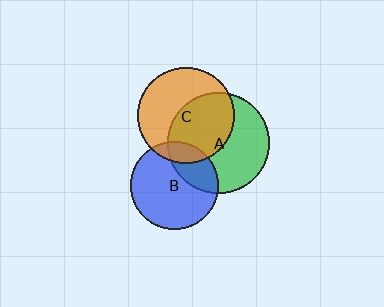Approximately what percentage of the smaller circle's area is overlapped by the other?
Approximately 25%.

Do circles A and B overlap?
Yes.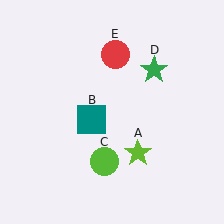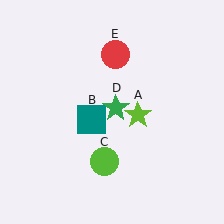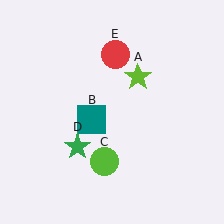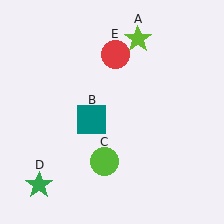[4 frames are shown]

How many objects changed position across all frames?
2 objects changed position: lime star (object A), green star (object D).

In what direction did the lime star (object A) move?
The lime star (object A) moved up.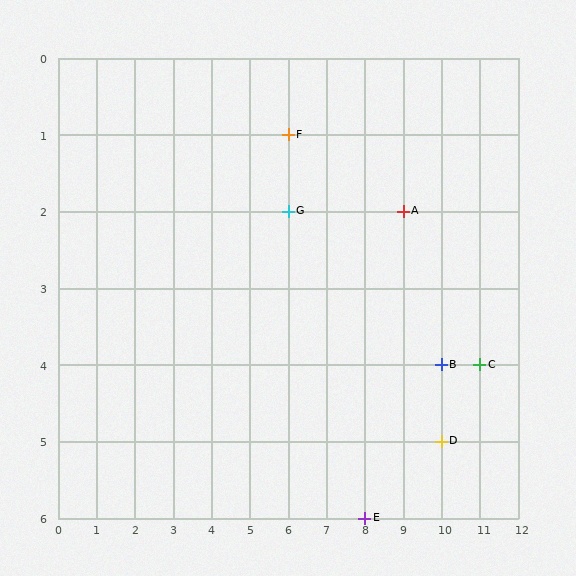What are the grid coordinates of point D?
Point D is at grid coordinates (10, 5).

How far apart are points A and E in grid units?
Points A and E are 1 column and 4 rows apart (about 4.1 grid units diagonally).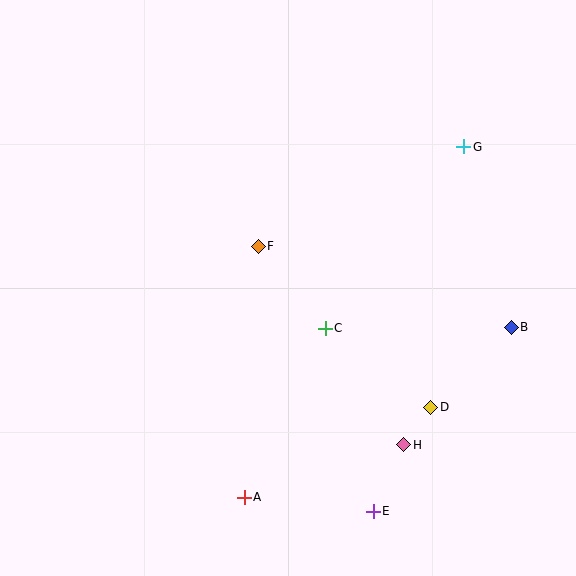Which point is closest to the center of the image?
Point F at (258, 246) is closest to the center.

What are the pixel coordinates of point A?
Point A is at (244, 497).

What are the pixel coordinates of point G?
Point G is at (464, 147).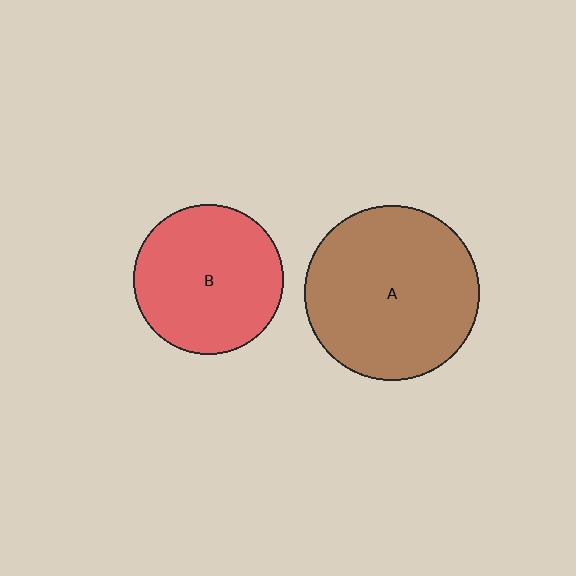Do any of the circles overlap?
No, none of the circles overlap.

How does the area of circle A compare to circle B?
Approximately 1.4 times.